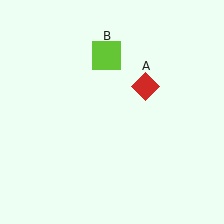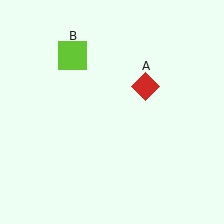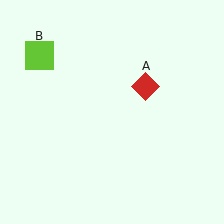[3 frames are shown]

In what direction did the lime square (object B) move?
The lime square (object B) moved left.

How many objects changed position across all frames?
1 object changed position: lime square (object B).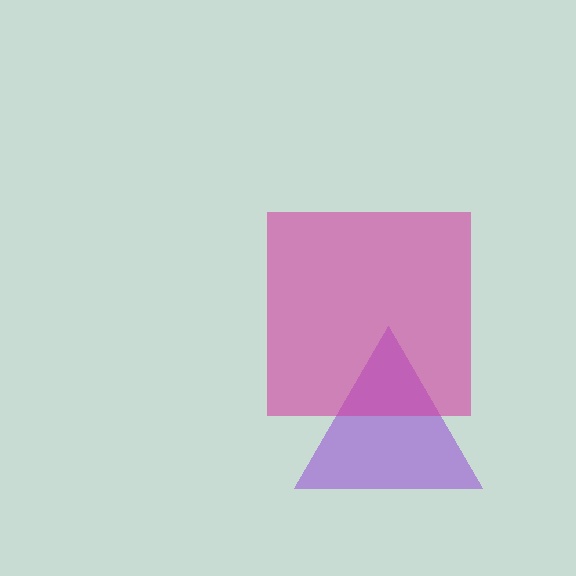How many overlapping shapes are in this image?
There are 2 overlapping shapes in the image.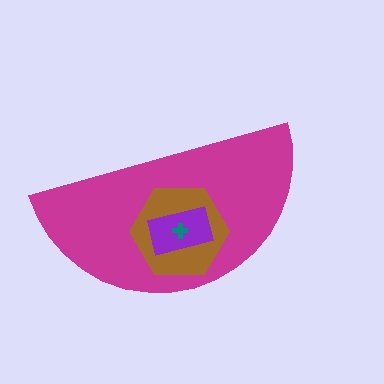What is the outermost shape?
The magenta semicircle.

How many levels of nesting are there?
4.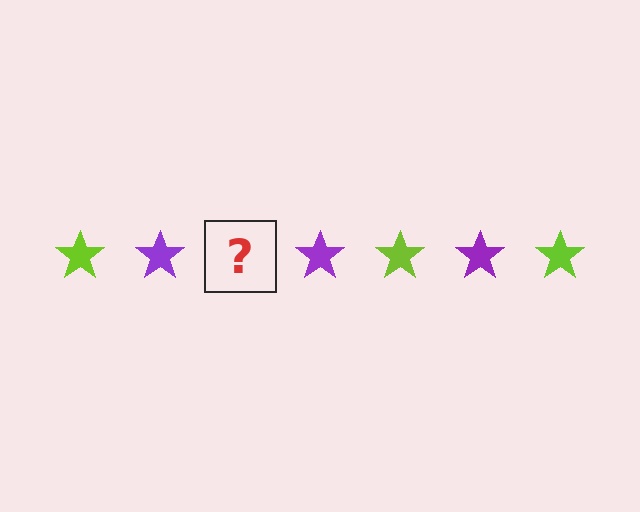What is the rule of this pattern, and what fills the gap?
The rule is that the pattern cycles through lime, purple stars. The gap should be filled with a lime star.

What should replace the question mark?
The question mark should be replaced with a lime star.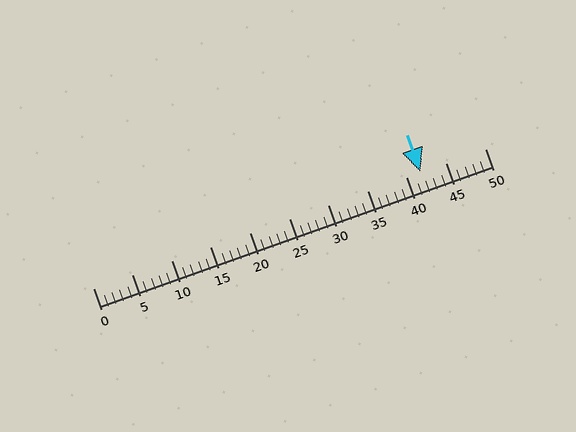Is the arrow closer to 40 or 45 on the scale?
The arrow is closer to 40.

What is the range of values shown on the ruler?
The ruler shows values from 0 to 50.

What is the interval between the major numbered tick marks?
The major tick marks are spaced 5 units apart.